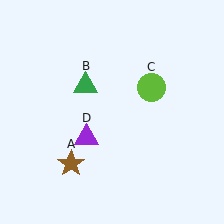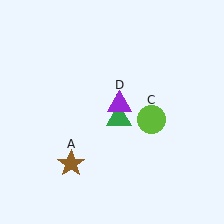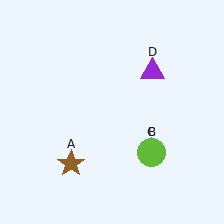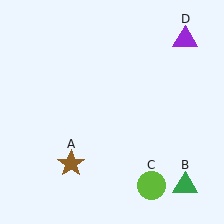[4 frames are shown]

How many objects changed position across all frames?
3 objects changed position: green triangle (object B), lime circle (object C), purple triangle (object D).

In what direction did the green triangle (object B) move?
The green triangle (object B) moved down and to the right.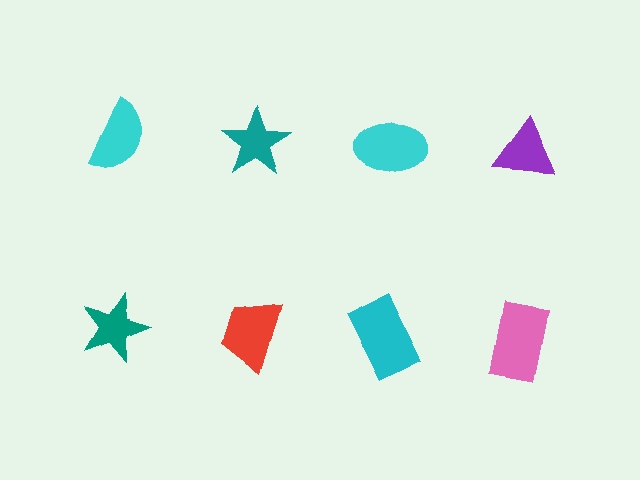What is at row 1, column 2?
A teal star.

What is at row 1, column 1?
A cyan semicircle.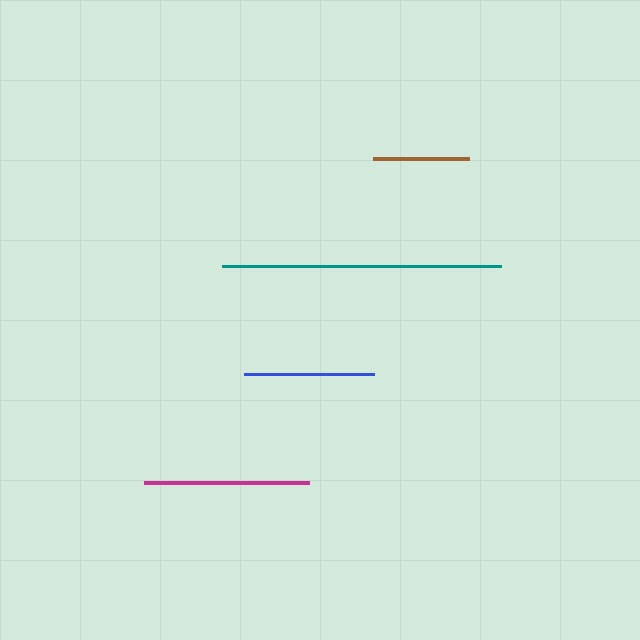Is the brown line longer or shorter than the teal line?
The teal line is longer than the brown line.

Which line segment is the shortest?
The brown line is the shortest at approximately 96 pixels.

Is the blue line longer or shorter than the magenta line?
The magenta line is longer than the blue line.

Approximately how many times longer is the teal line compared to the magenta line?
The teal line is approximately 1.7 times the length of the magenta line.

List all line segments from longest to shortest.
From longest to shortest: teal, magenta, blue, brown.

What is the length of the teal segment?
The teal segment is approximately 279 pixels long.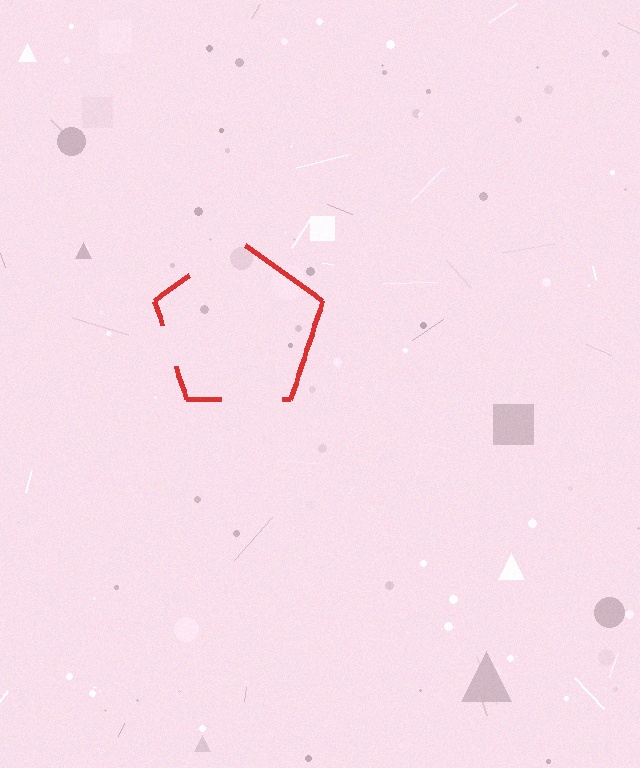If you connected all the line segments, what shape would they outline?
They would outline a pentagon.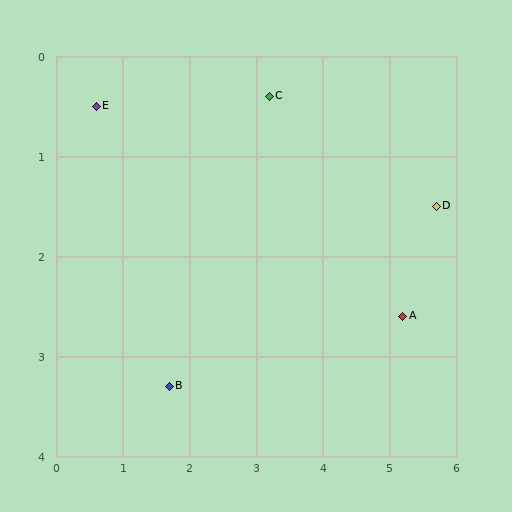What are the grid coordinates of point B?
Point B is at approximately (1.7, 3.3).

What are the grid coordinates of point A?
Point A is at approximately (5.2, 2.6).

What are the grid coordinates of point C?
Point C is at approximately (3.2, 0.4).